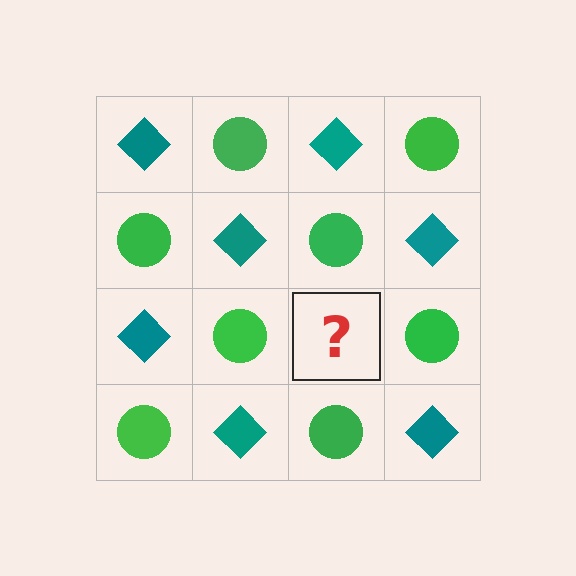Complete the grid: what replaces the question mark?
The question mark should be replaced with a teal diamond.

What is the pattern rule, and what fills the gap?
The rule is that it alternates teal diamond and green circle in a checkerboard pattern. The gap should be filled with a teal diamond.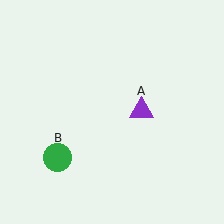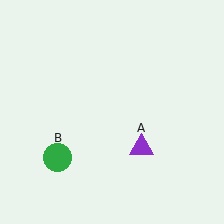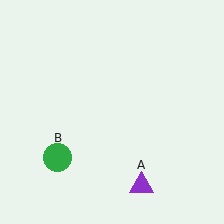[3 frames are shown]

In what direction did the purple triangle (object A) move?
The purple triangle (object A) moved down.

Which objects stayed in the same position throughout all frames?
Green circle (object B) remained stationary.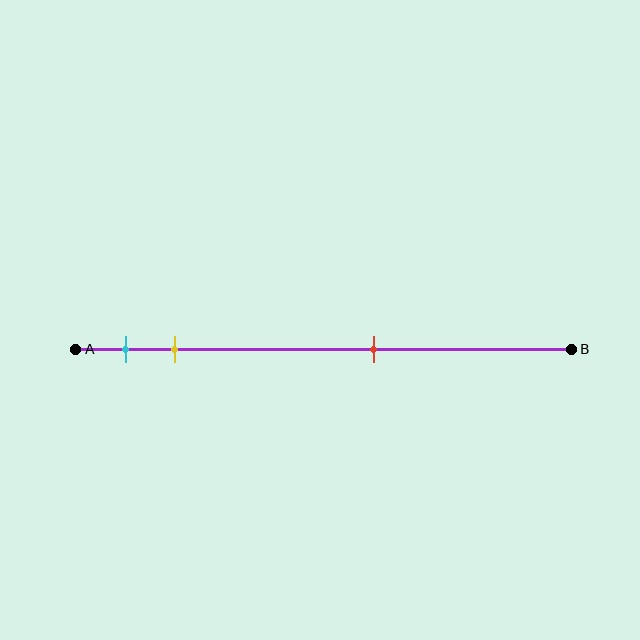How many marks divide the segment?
There are 3 marks dividing the segment.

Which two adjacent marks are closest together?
The cyan and yellow marks are the closest adjacent pair.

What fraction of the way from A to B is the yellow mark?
The yellow mark is approximately 20% (0.2) of the way from A to B.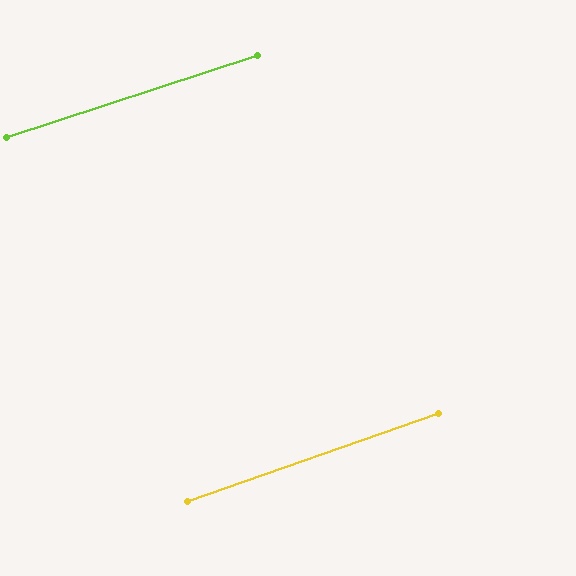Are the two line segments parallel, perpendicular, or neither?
Parallel — their directions differ by only 1.5°.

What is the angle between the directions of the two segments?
Approximately 1 degree.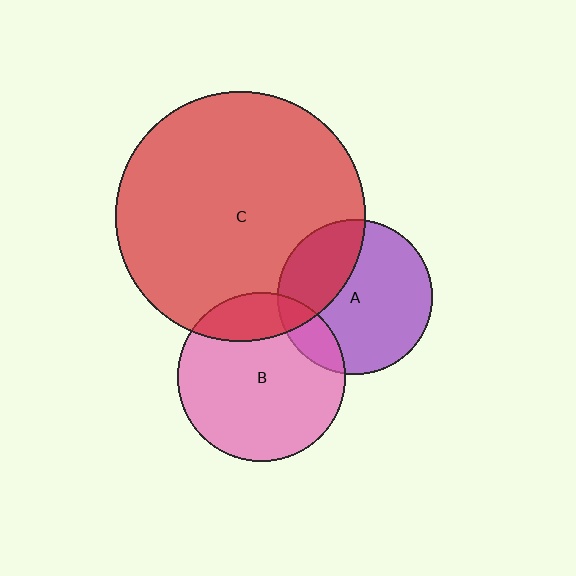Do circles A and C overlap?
Yes.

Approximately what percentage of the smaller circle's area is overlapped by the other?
Approximately 30%.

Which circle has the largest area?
Circle C (red).